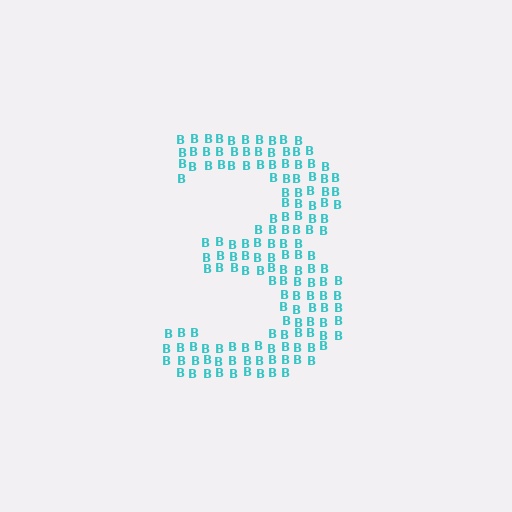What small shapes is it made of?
It is made of small letter B's.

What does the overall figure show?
The overall figure shows the digit 3.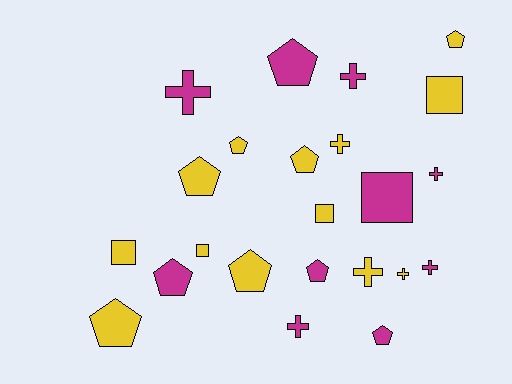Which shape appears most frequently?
Pentagon, with 10 objects.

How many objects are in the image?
There are 23 objects.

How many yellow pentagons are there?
There are 6 yellow pentagons.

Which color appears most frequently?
Yellow, with 13 objects.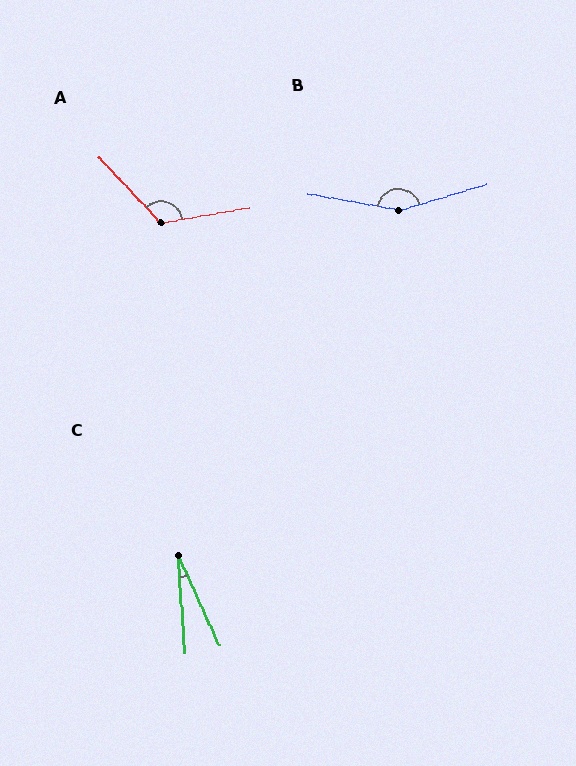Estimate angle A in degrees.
Approximately 124 degrees.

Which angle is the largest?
B, at approximately 153 degrees.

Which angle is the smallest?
C, at approximately 20 degrees.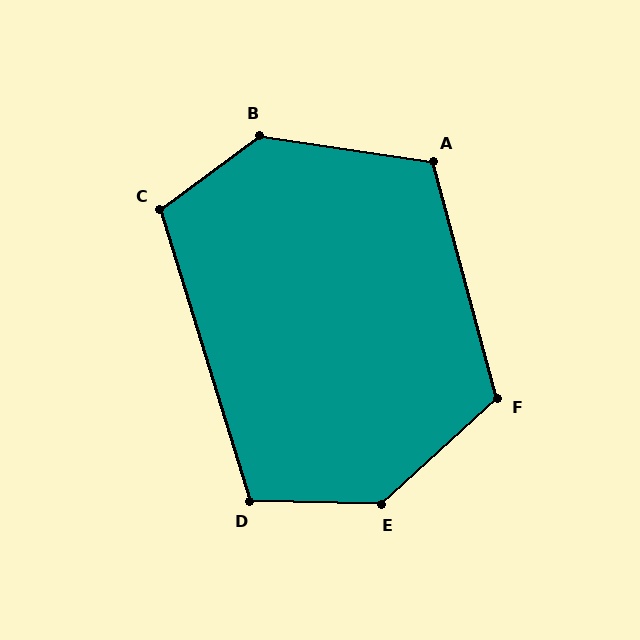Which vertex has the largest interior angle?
E, at approximately 136 degrees.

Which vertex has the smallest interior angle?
D, at approximately 109 degrees.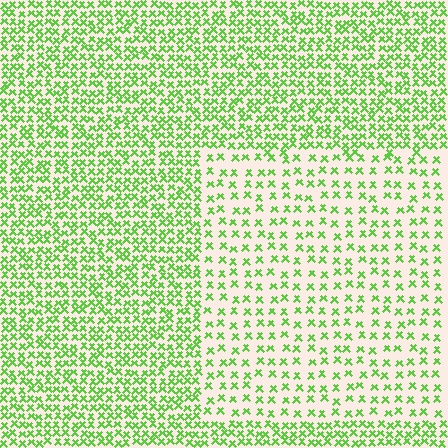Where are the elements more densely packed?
The elements are more densely packed outside the rectangle boundary.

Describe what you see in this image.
The image contains small lime elements arranged at two different densities. A rectangle-shaped region is visible where the elements are less densely packed than the surrounding area.